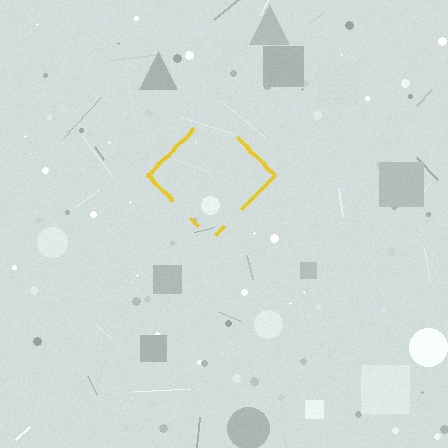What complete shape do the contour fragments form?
The contour fragments form a diamond.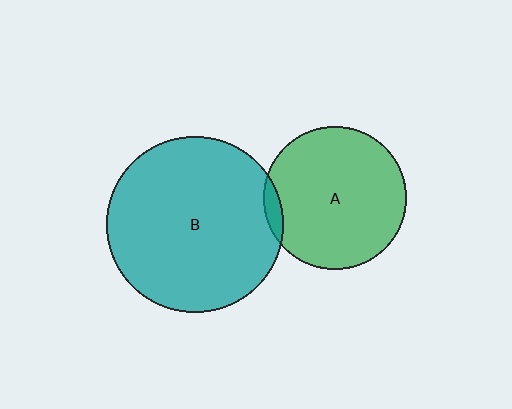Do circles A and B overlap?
Yes.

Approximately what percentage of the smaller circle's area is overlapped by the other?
Approximately 5%.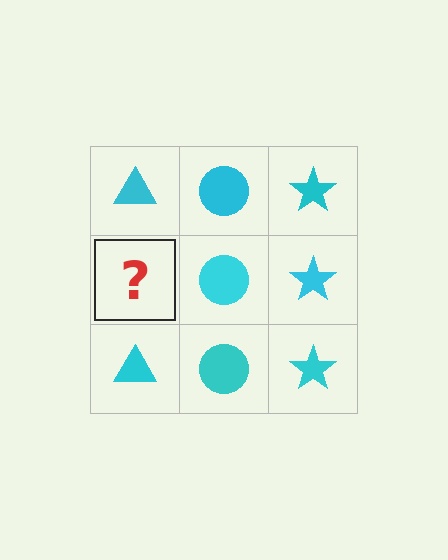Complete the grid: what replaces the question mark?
The question mark should be replaced with a cyan triangle.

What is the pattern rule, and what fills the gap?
The rule is that each column has a consistent shape. The gap should be filled with a cyan triangle.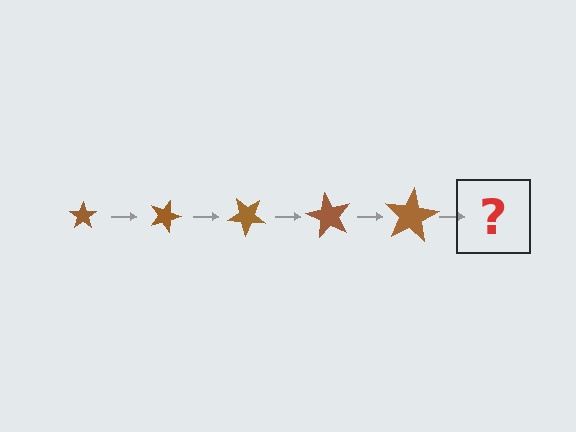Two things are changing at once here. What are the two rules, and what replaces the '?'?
The two rules are that the star grows larger each step and it rotates 20 degrees each step. The '?' should be a star, larger than the previous one and rotated 100 degrees from the start.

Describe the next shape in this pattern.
It should be a star, larger than the previous one and rotated 100 degrees from the start.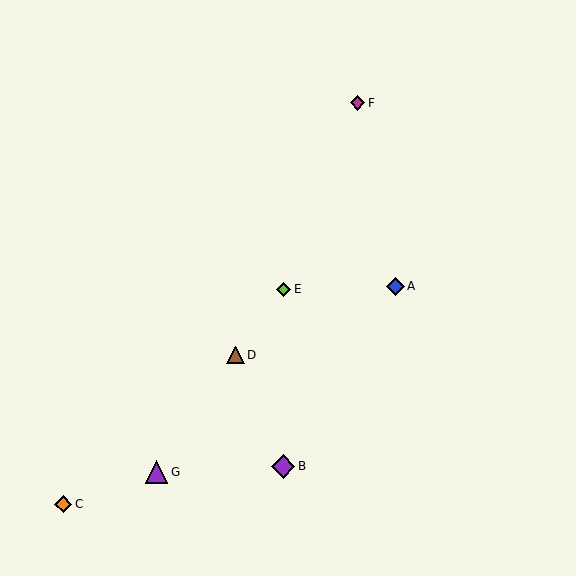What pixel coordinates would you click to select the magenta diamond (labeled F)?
Click at (357, 103) to select the magenta diamond F.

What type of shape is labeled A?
Shape A is a blue diamond.